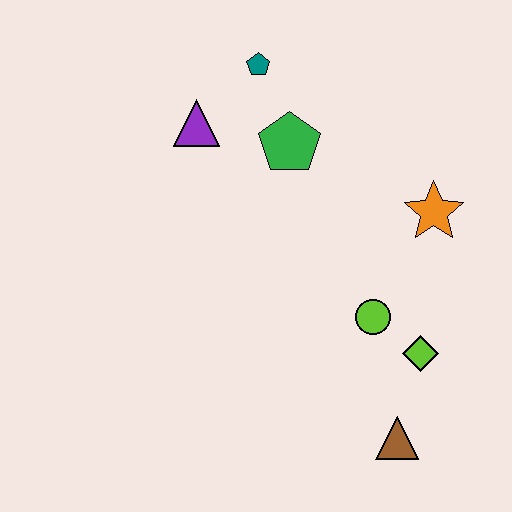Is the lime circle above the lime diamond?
Yes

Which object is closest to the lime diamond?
The lime circle is closest to the lime diamond.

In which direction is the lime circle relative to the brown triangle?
The lime circle is above the brown triangle.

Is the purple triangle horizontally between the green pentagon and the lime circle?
No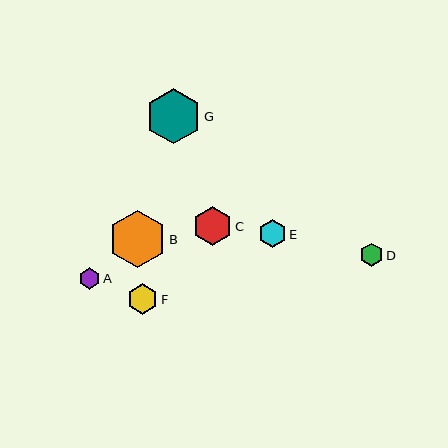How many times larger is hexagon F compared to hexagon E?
Hexagon F is approximately 1.1 times the size of hexagon E.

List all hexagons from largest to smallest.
From largest to smallest: B, G, C, F, E, D, A.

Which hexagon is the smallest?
Hexagon A is the smallest with a size of approximately 21 pixels.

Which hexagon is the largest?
Hexagon B is the largest with a size of approximately 57 pixels.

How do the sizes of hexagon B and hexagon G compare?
Hexagon B and hexagon G are approximately the same size.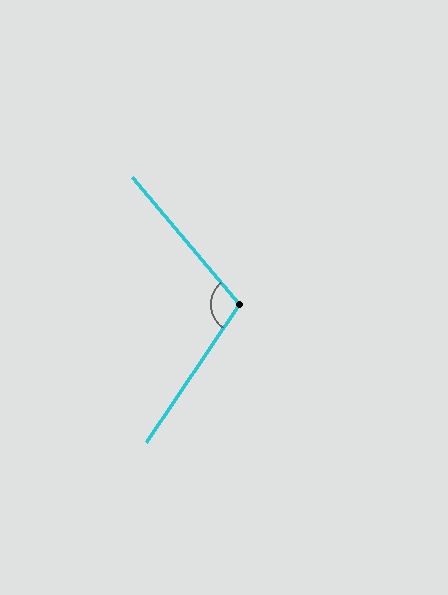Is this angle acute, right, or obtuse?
It is obtuse.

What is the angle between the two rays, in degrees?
Approximately 106 degrees.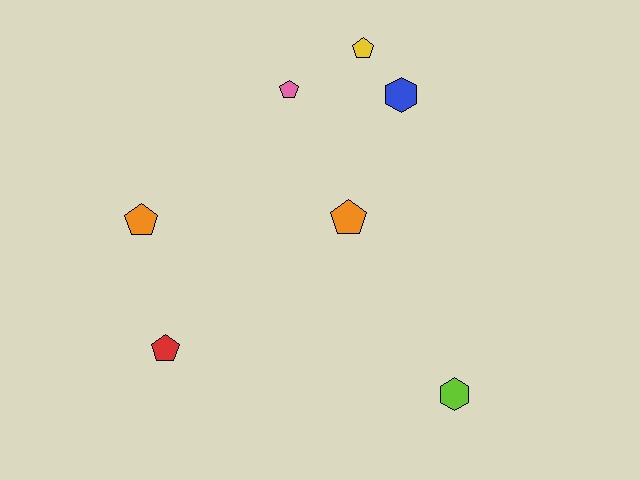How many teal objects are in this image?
There are no teal objects.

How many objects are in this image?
There are 7 objects.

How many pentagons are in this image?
There are 5 pentagons.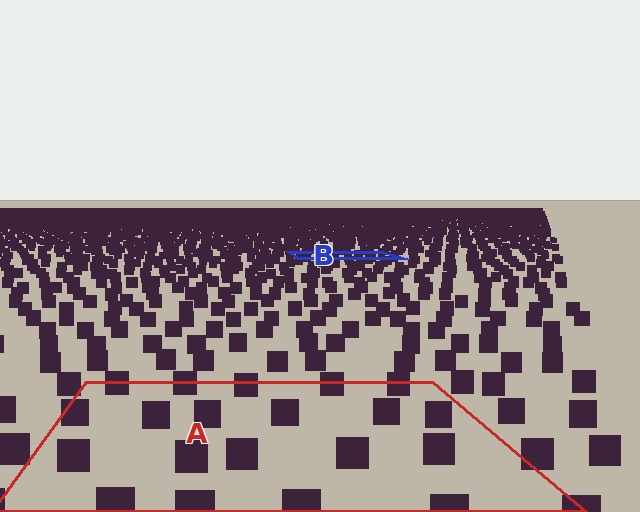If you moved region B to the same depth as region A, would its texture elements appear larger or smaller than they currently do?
They would appear larger. At a closer depth, the same texture elements are projected at a bigger on-screen size.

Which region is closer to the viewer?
Region A is closer. The texture elements there are larger and more spread out.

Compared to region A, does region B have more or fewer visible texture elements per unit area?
Region B has more texture elements per unit area — they are packed more densely because it is farther away.